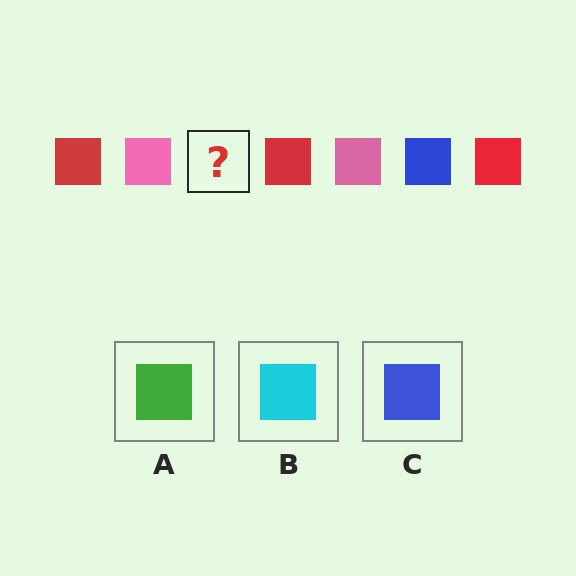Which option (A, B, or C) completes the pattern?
C.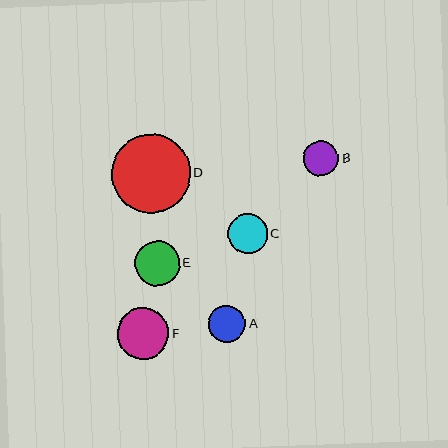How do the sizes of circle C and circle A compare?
Circle C and circle A are approximately the same size.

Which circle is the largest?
Circle D is the largest with a size of approximately 79 pixels.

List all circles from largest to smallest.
From largest to smallest: D, F, E, C, A, B.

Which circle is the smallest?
Circle B is the smallest with a size of approximately 35 pixels.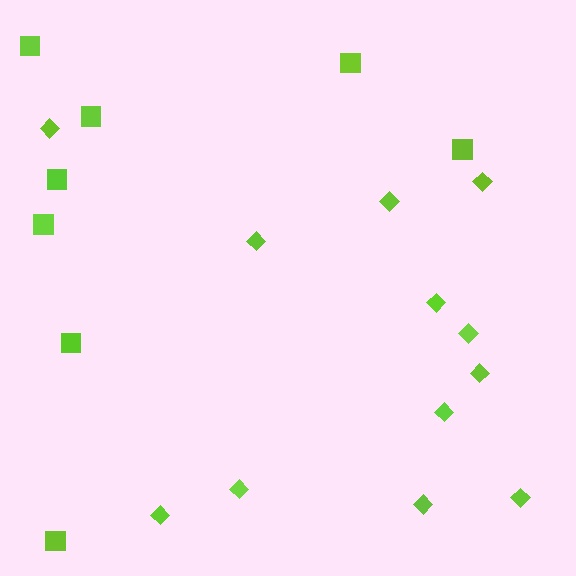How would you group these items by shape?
There are 2 groups: one group of squares (8) and one group of diamonds (12).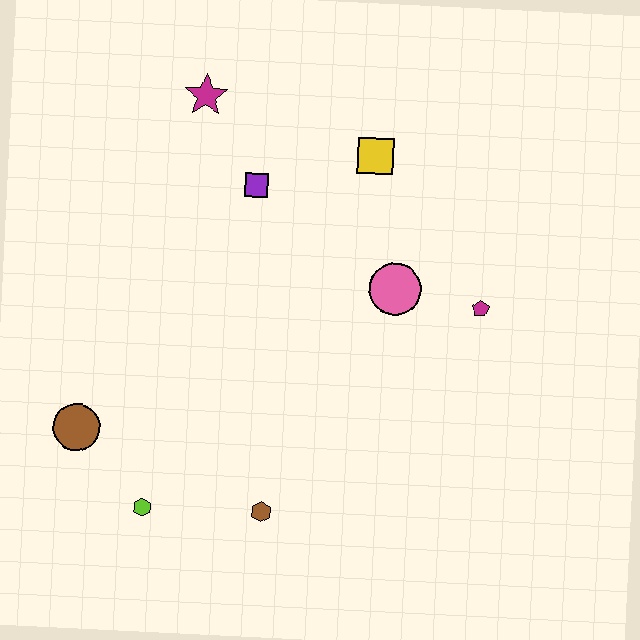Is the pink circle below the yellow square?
Yes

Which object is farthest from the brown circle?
The magenta pentagon is farthest from the brown circle.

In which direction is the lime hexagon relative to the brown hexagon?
The lime hexagon is to the left of the brown hexagon.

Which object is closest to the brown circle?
The lime hexagon is closest to the brown circle.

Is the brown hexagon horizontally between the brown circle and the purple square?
No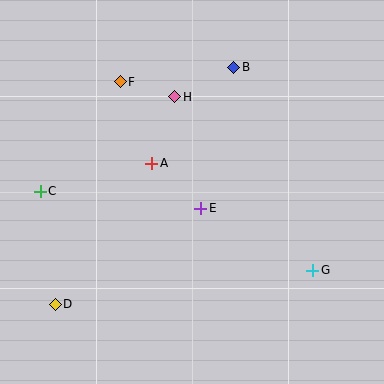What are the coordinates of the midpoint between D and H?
The midpoint between D and H is at (115, 200).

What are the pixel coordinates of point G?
Point G is at (313, 270).